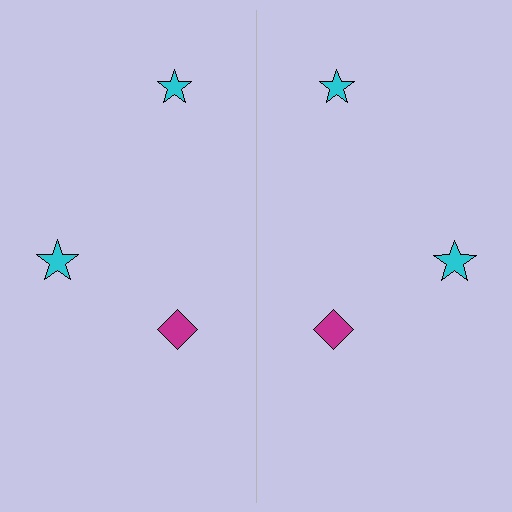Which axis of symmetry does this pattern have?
The pattern has a vertical axis of symmetry running through the center of the image.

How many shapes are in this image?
There are 6 shapes in this image.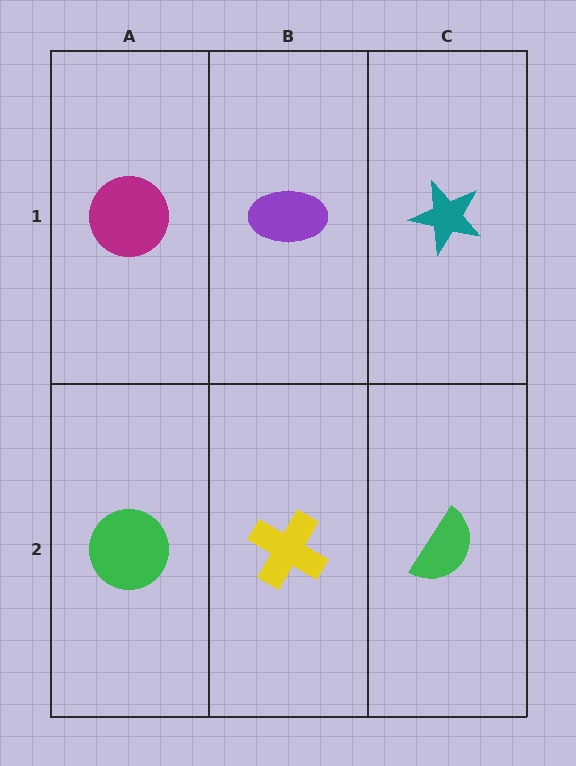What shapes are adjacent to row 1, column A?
A green circle (row 2, column A), a purple ellipse (row 1, column B).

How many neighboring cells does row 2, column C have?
2.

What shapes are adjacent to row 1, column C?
A green semicircle (row 2, column C), a purple ellipse (row 1, column B).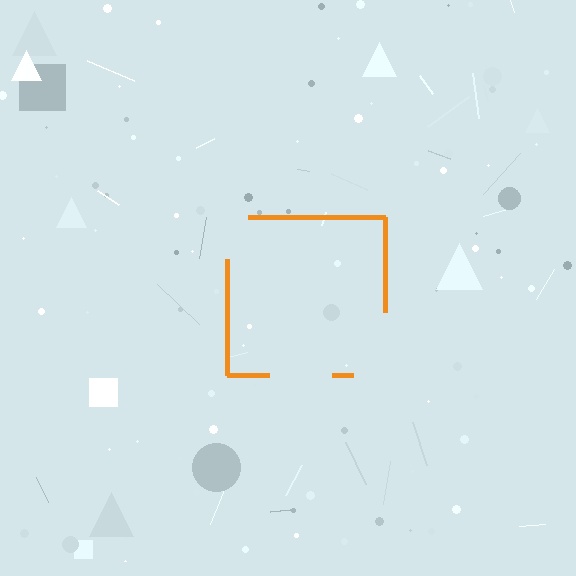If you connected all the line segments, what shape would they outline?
They would outline a square.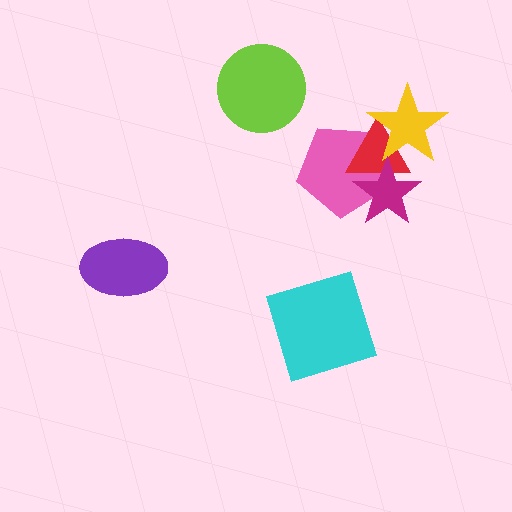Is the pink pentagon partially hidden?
Yes, it is partially covered by another shape.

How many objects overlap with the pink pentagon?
3 objects overlap with the pink pentagon.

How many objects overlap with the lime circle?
0 objects overlap with the lime circle.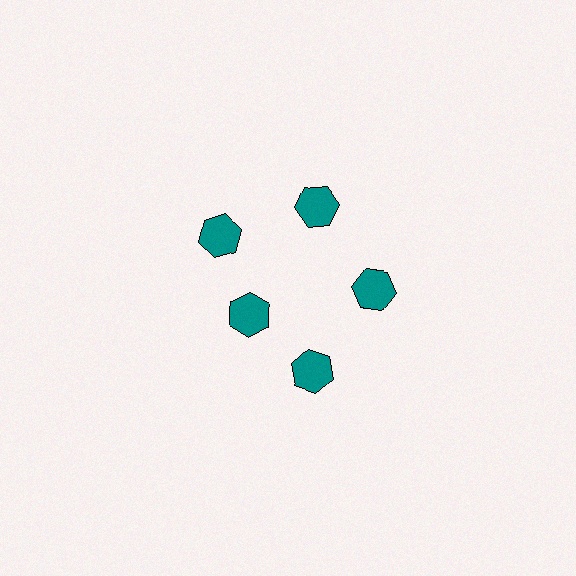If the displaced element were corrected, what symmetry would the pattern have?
It would have 5-fold rotational symmetry — the pattern would map onto itself every 72 degrees.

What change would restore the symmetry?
The symmetry would be restored by moving it outward, back onto the ring so that all 5 hexagons sit at equal angles and equal distance from the center.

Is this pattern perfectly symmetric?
No. The 5 teal hexagons are arranged in a ring, but one element near the 8 o'clock position is pulled inward toward the center, breaking the 5-fold rotational symmetry.